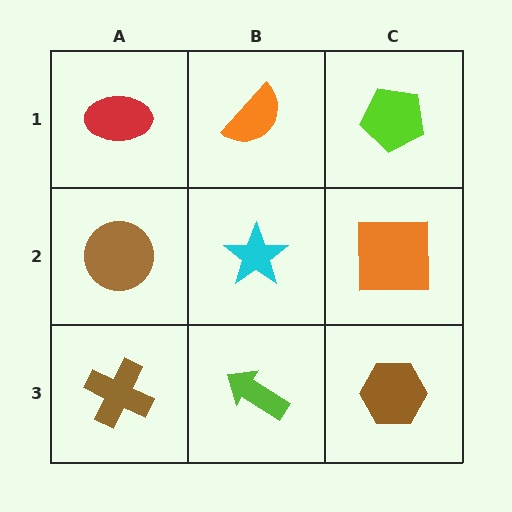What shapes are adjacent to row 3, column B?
A cyan star (row 2, column B), a brown cross (row 3, column A), a brown hexagon (row 3, column C).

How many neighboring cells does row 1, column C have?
2.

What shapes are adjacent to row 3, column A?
A brown circle (row 2, column A), a lime arrow (row 3, column B).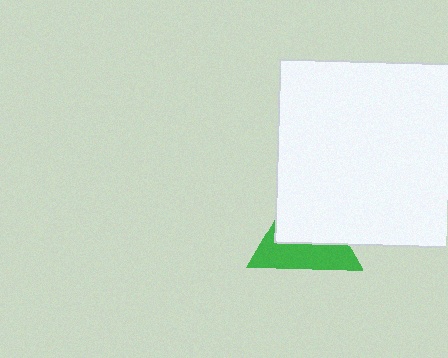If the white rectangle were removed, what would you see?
You would see the complete green triangle.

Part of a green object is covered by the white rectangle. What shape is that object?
It is a triangle.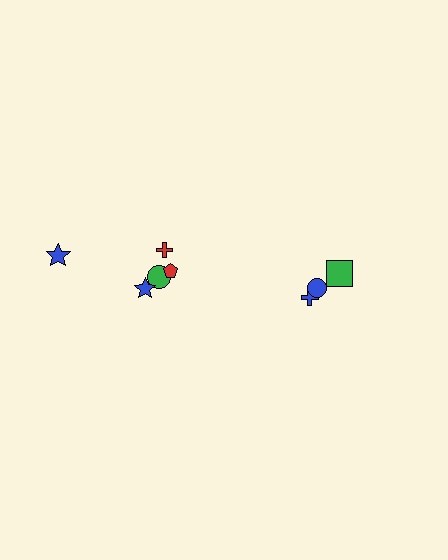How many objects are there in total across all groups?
There are 8 objects.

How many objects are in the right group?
There are 3 objects.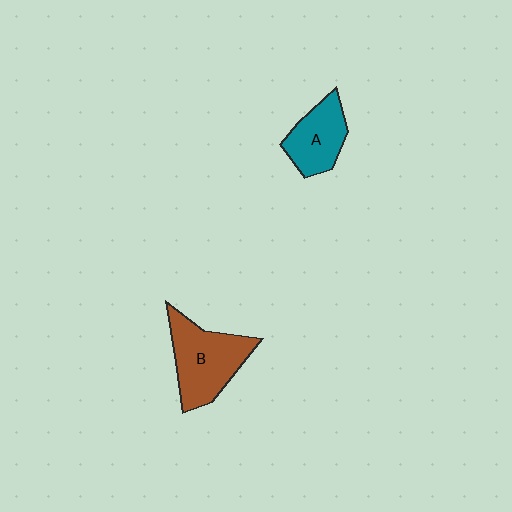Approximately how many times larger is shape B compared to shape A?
Approximately 1.5 times.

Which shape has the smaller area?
Shape A (teal).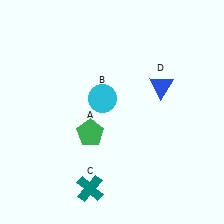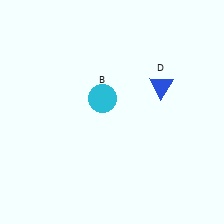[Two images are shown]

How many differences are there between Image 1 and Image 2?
There are 2 differences between the two images.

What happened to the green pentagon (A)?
The green pentagon (A) was removed in Image 2. It was in the bottom-left area of Image 1.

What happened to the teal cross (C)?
The teal cross (C) was removed in Image 2. It was in the bottom-left area of Image 1.